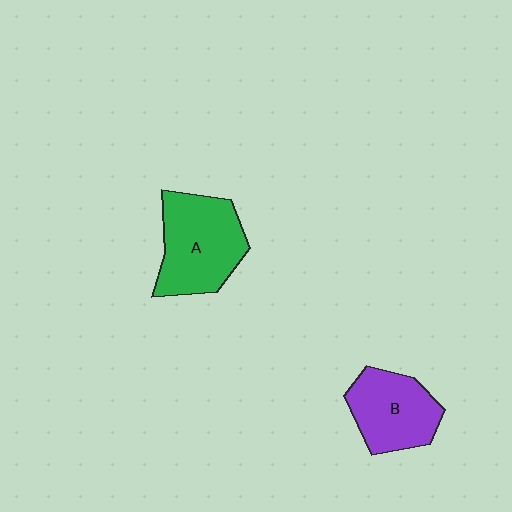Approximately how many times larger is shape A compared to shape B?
Approximately 1.3 times.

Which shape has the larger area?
Shape A (green).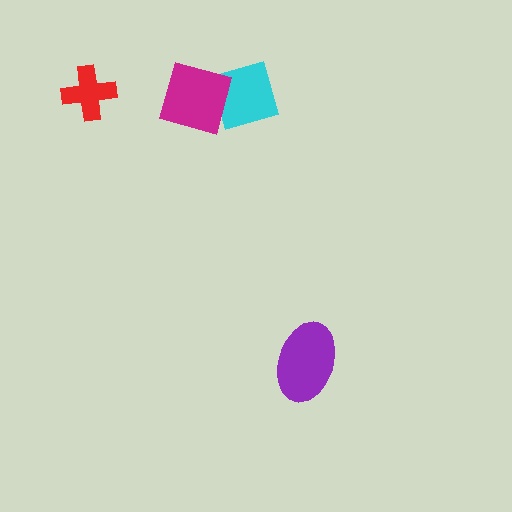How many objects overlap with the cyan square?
1 object overlaps with the cyan square.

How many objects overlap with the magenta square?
1 object overlaps with the magenta square.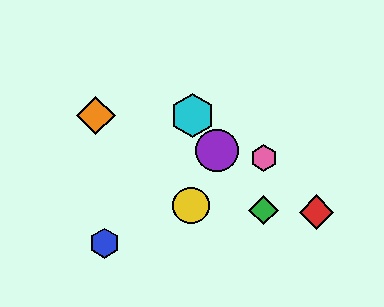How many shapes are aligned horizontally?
2 shapes (the orange diamond, the cyan hexagon) are aligned horizontally.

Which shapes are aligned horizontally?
The orange diamond, the cyan hexagon are aligned horizontally.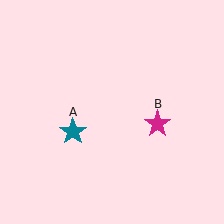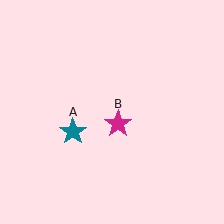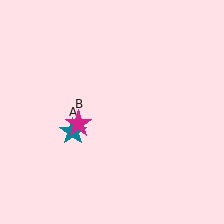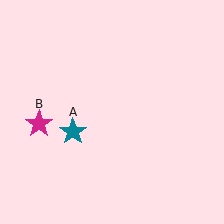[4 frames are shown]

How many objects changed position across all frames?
1 object changed position: magenta star (object B).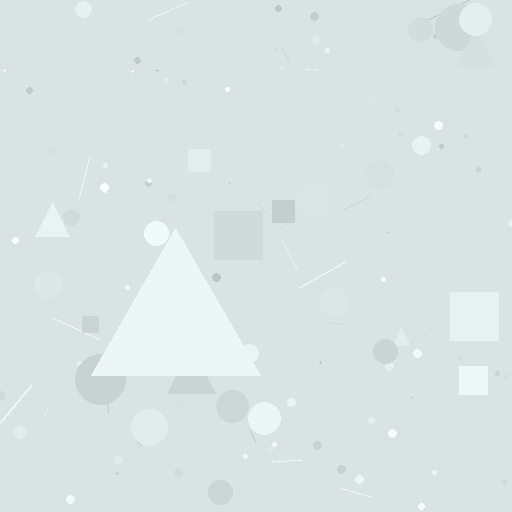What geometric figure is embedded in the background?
A triangle is embedded in the background.